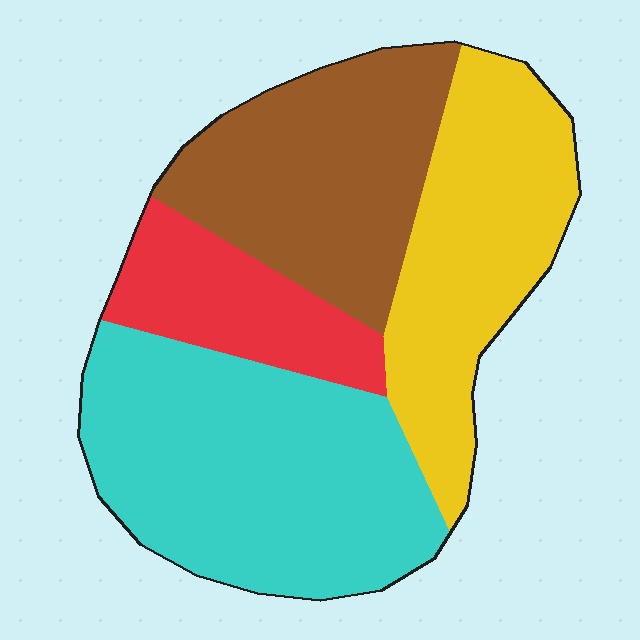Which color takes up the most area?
Cyan, at roughly 35%.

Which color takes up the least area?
Red, at roughly 15%.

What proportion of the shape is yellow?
Yellow covers around 25% of the shape.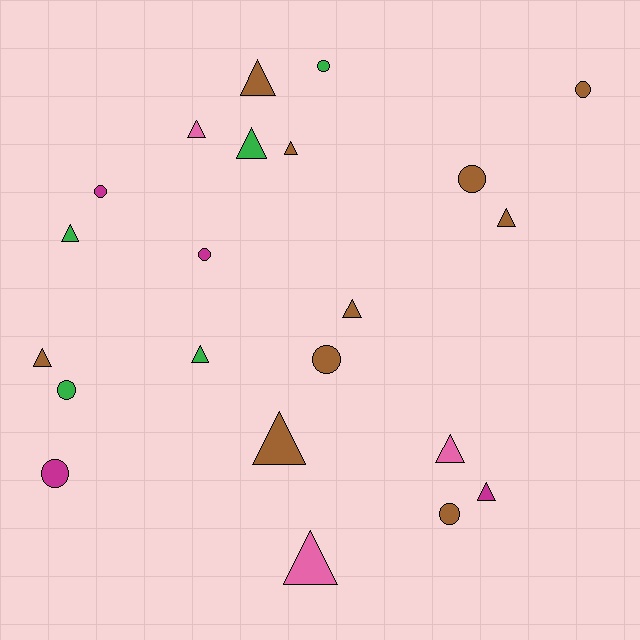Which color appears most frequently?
Brown, with 10 objects.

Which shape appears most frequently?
Triangle, with 13 objects.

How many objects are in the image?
There are 22 objects.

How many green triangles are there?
There are 3 green triangles.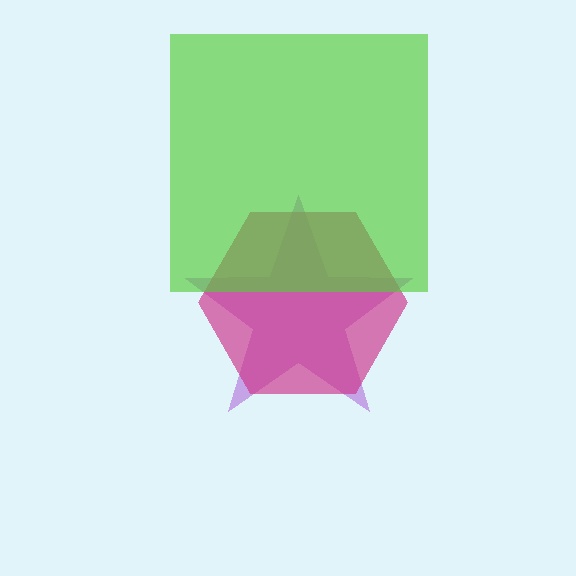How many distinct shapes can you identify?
There are 3 distinct shapes: a purple star, a magenta hexagon, a lime square.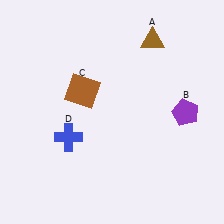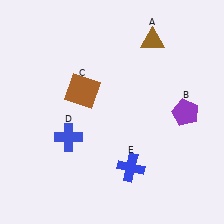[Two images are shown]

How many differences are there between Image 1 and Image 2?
There is 1 difference between the two images.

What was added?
A blue cross (E) was added in Image 2.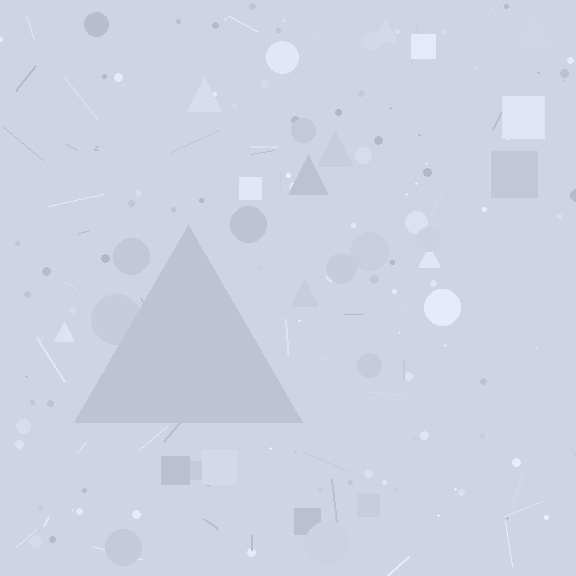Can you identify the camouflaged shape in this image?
The camouflaged shape is a triangle.